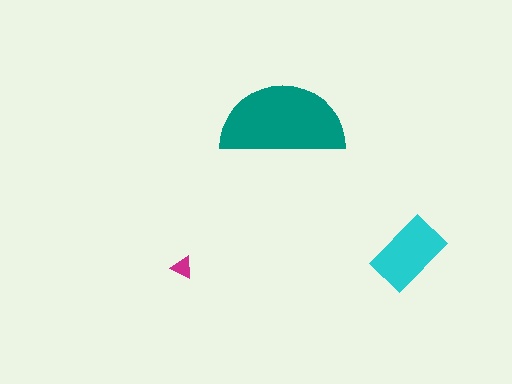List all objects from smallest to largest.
The magenta triangle, the cyan rectangle, the teal semicircle.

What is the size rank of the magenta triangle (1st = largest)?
3rd.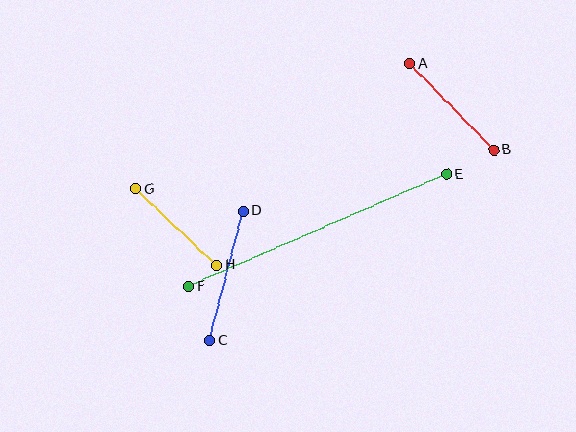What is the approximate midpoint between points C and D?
The midpoint is at approximately (226, 276) pixels.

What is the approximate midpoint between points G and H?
The midpoint is at approximately (176, 227) pixels.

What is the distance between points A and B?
The distance is approximately 120 pixels.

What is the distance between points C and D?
The distance is approximately 134 pixels.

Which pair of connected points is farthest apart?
Points E and F are farthest apart.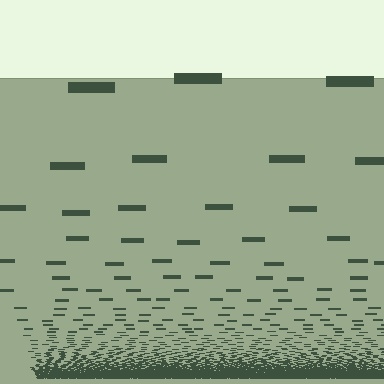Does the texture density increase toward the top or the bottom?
Density increases toward the bottom.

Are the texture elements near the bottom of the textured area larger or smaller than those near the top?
Smaller. The gradient is inverted — elements near the bottom are smaller and denser.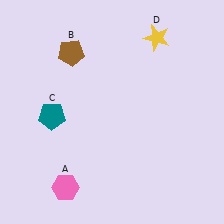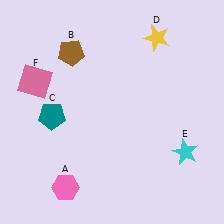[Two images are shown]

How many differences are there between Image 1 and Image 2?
There are 2 differences between the two images.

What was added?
A cyan star (E), a pink square (F) were added in Image 2.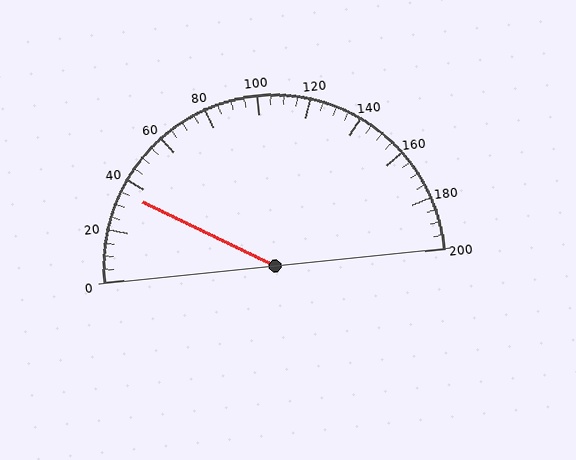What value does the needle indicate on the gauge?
The needle indicates approximately 35.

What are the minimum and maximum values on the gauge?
The gauge ranges from 0 to 200.